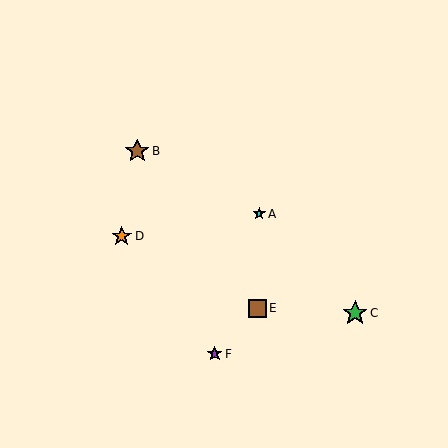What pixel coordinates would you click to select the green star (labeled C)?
Click at (355, 313) to select the green star C.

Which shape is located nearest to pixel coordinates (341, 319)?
The green star (labeled C) at (355, 313) is nearest to that location.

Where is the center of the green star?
The center of the green star is at (355, 313).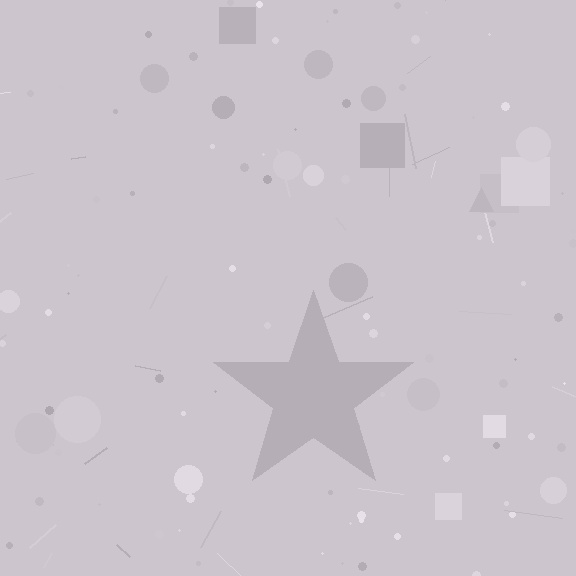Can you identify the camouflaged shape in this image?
The camouflaged shape is a star.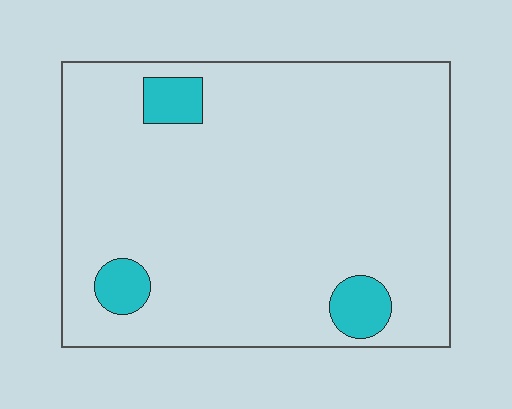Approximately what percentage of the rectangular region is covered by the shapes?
Approximately 10%.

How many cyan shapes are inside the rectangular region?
3.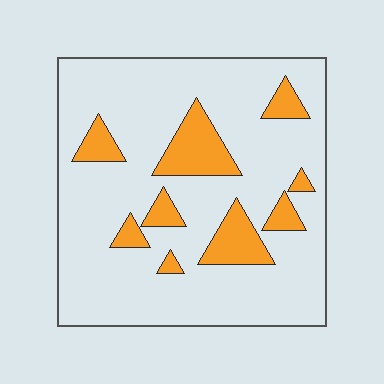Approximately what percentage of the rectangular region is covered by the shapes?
Approximately 15%.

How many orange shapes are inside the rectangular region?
9.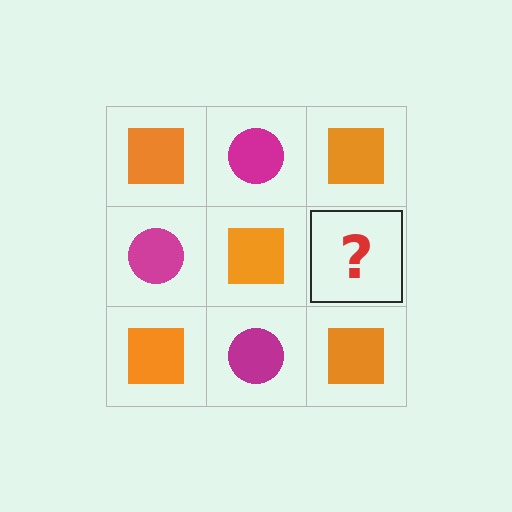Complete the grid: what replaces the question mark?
The question mark should be replaced with a magenta circle.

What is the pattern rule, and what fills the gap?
The rule is that it alternates orange square and magenta circle in a checkerboard pattern. The gap should be filled with a magenta circle.